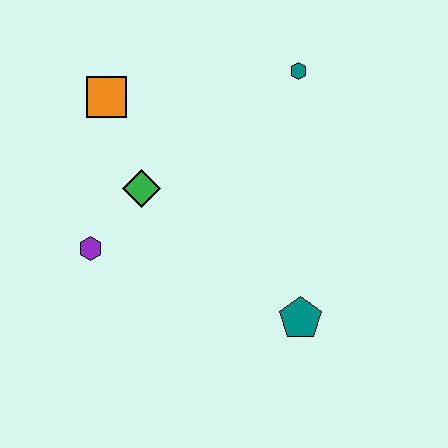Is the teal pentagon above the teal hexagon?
No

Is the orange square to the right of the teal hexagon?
No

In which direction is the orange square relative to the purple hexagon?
The orange square is above the purple hexagon.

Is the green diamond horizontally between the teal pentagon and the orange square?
Yes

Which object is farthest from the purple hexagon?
The teal hexagon is farthest from the purple hexagon.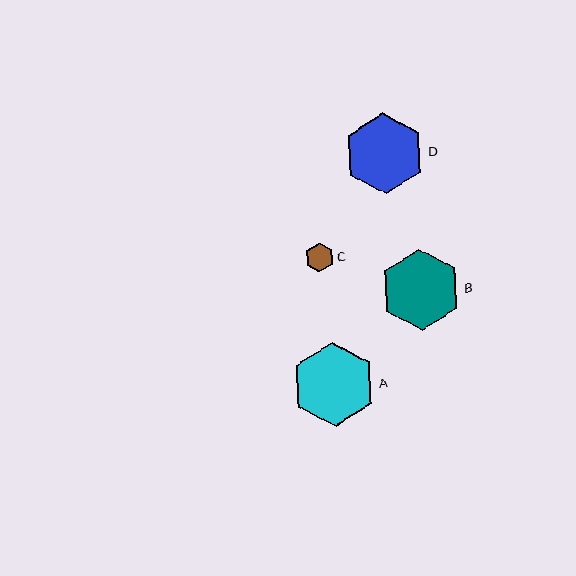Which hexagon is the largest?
Hexagon A is the largest with a size of approximately 83 pixels.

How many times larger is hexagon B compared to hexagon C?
Hexagon B is approximately 2.8 times the size of hexagon C.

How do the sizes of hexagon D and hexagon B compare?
Hexagon D and hexagon B are approximately the same size.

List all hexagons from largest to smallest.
From largest to smallest: A, D, B, C.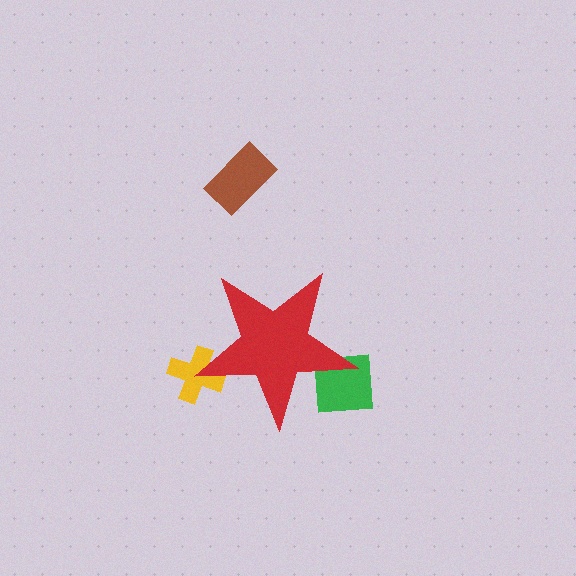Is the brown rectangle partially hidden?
No, the brown rectangle is fully visible.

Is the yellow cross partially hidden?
Yes, the yellow cross is partially hidden behind the red star.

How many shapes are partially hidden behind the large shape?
2 shapes are partially hidden.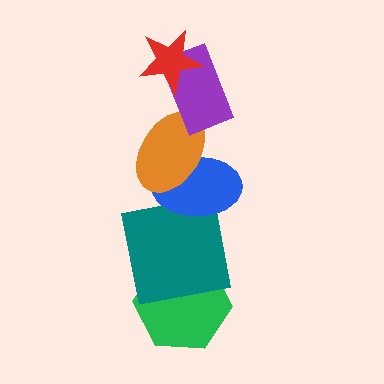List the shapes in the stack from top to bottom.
From top to bottom: the red star, the purple rectangle, the orange ellipse, the blue ellipse, the teal square, the green hexagon.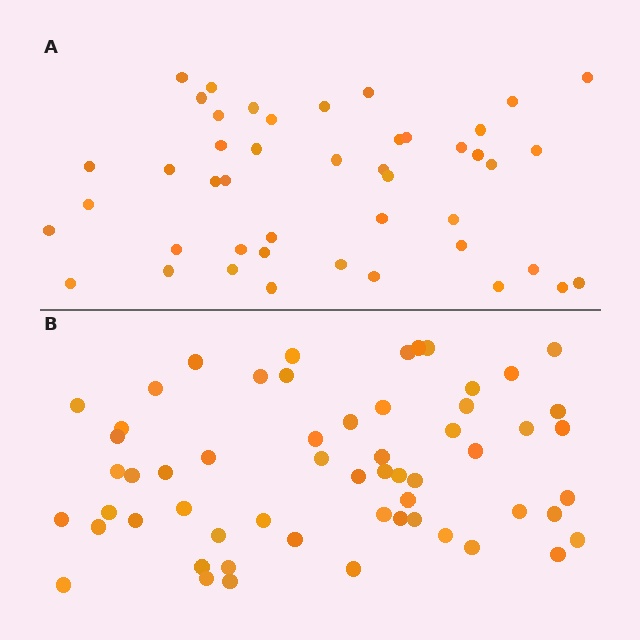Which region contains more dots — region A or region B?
Region B (the bottom region) has more dots.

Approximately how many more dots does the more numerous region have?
Region B has approximately 15 more dots than region A.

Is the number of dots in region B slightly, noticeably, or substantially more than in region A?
Region B has noticeably more, but not dramatically so. The ratio is roughly 1.3 to 1.